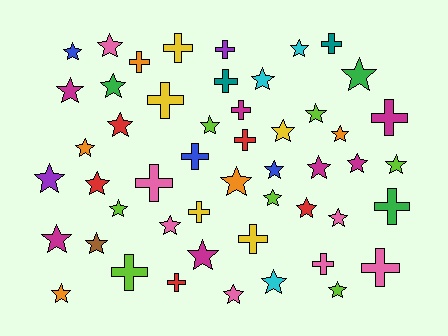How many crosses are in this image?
There are 18 crosses.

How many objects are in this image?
There are 50 objects.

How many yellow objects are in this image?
There are 5 yellow objects.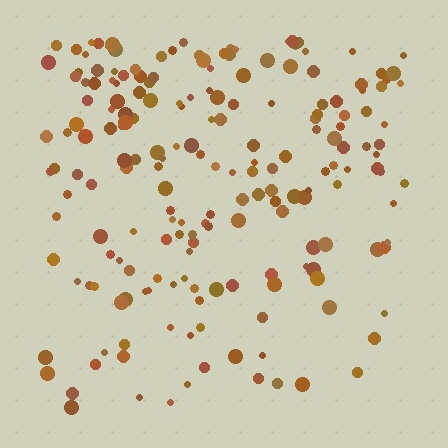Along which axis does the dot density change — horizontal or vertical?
Vertical.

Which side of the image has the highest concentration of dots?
The top.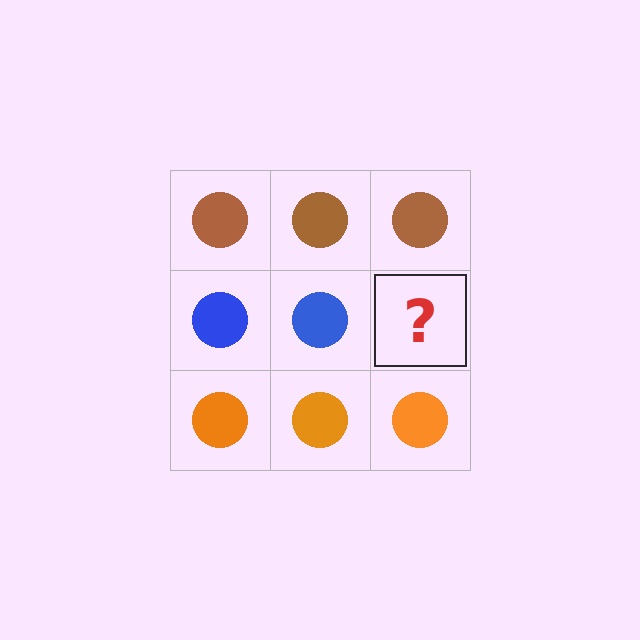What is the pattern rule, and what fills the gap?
The rule is that each row has a consistent color. The gap should be filled with a blue circle.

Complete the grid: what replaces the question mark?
The question mark should be replaced with a blue circle.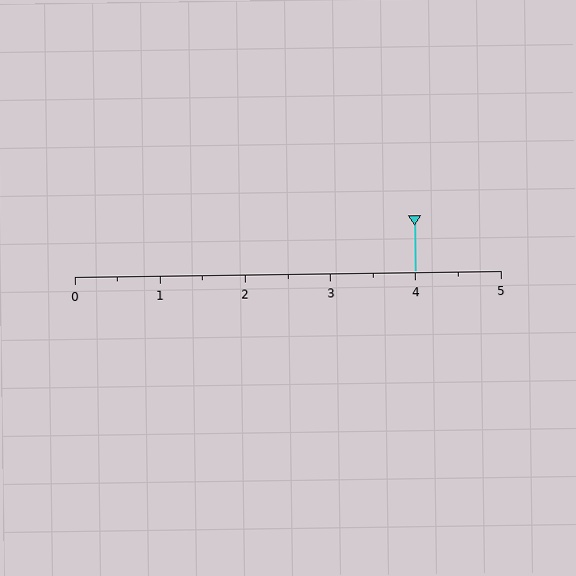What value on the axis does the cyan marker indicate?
The marker indicates approximately 4.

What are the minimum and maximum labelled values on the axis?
The axis runs from 0 to 5.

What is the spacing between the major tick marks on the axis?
The major ticks are spaced 1 apart.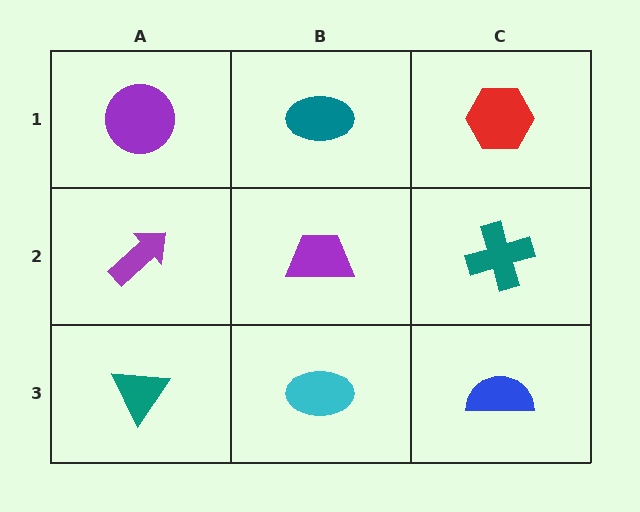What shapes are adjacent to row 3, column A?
A purple arrow (row 2, column A), a cyan ellipse (row 3, column B).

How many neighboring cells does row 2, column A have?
3.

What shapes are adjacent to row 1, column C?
A teal cross (row 2, column C), a teal ellipse (row 1, column B).